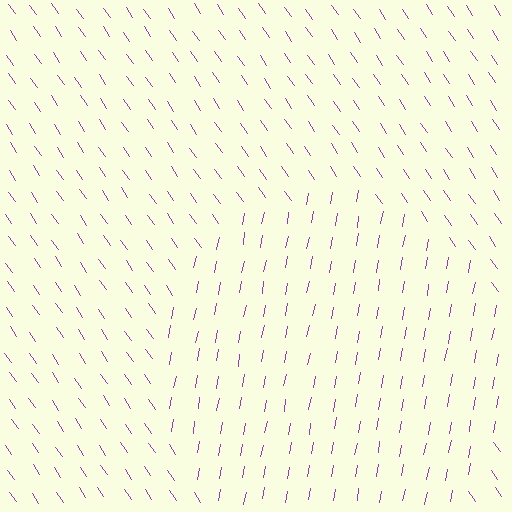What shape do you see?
I see a circle.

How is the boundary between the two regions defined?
The boundary is defined purely by a change in line orientation (approximately 45 degrees difference). All lines are the same color and thickness.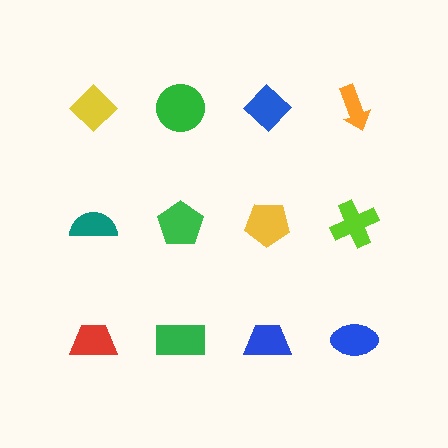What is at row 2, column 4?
A lime cross.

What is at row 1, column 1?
A yellow diamond.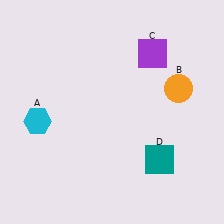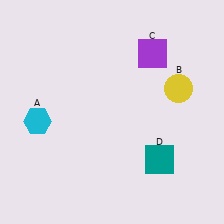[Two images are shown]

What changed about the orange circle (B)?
In Image 1, B is orange. In Image 2, it changed to yellow.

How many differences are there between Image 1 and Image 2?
There is 1 difference between the two images.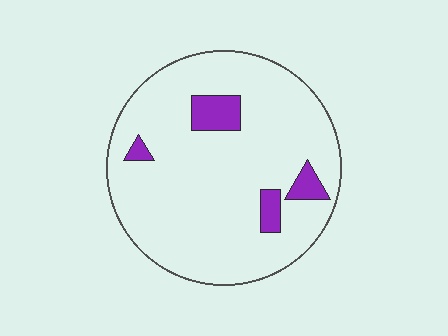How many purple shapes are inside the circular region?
4.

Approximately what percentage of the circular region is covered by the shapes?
Approximately 10%.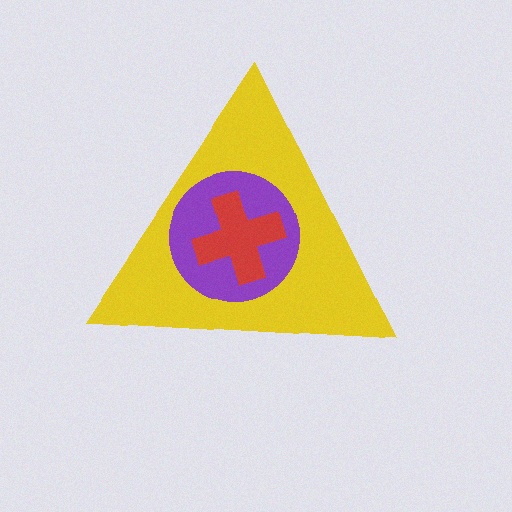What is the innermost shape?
The red cross.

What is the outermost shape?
The yellow triangle.